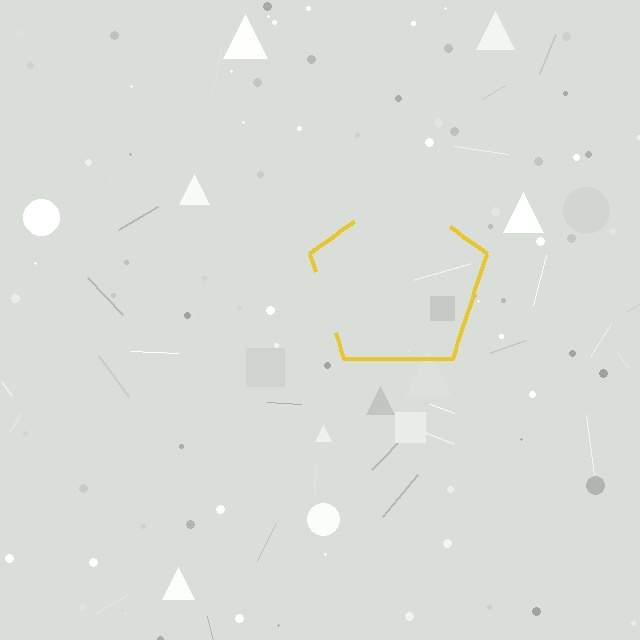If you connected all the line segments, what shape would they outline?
They would outline a pentagon.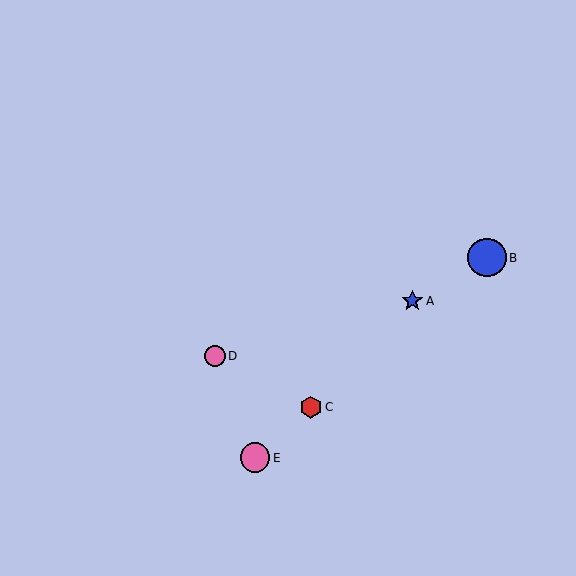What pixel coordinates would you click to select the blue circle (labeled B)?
Click at (487, 258) to select the blue circle B.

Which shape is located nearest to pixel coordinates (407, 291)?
The blue star (labeled A) at (412, 301) is nearest to that location.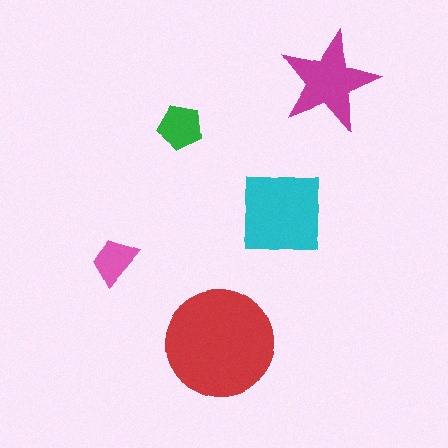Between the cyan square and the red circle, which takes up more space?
The red circle.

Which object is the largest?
The red circle.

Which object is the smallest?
The pink trapezoid.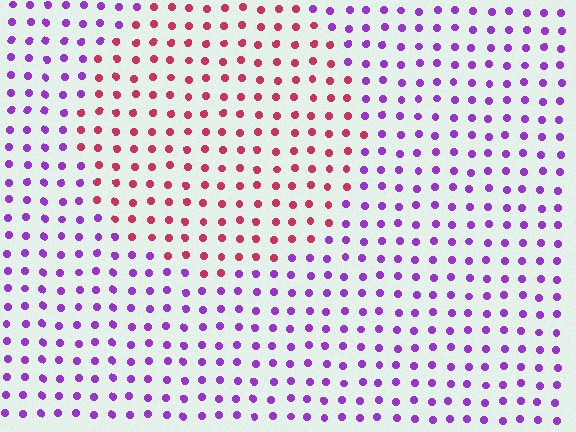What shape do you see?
I see a circle.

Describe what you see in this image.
The image is filled with small purple elements in a uniform arrangement. A circle-shaped region is visible where the elements are tinted to a slightly different hue, forming a subtle color boundary.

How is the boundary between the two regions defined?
The boundary is defined purely by a slight shift in hue (about 62 degrees). Spacing, size, and orientation are identical on both sides.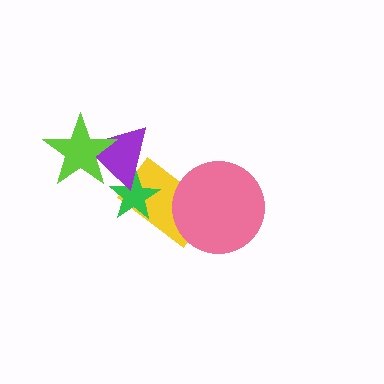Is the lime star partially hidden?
No, no other shape covers it.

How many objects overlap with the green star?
2 objects overlap with the green star.